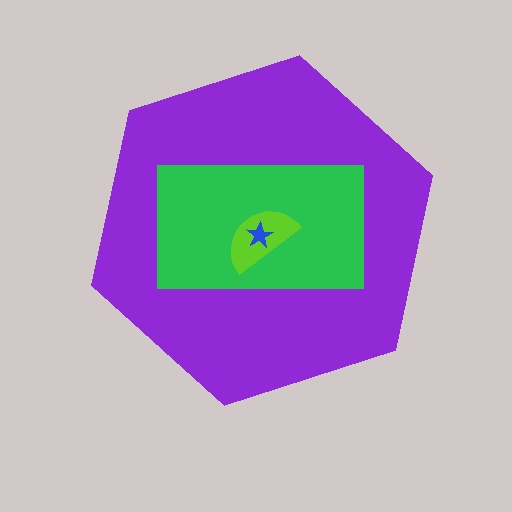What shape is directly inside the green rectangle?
The lime semicircle.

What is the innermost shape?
The blue star.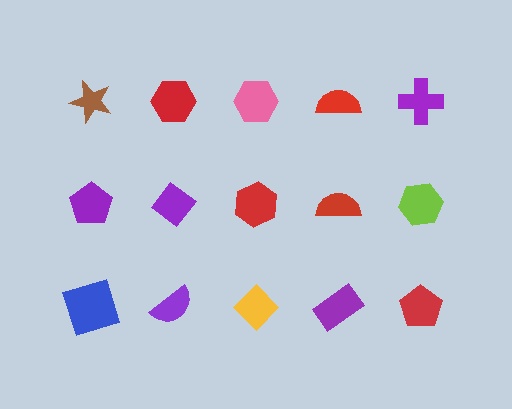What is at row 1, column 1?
A brown star.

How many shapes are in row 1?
5 shapes.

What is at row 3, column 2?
A purple semicircle.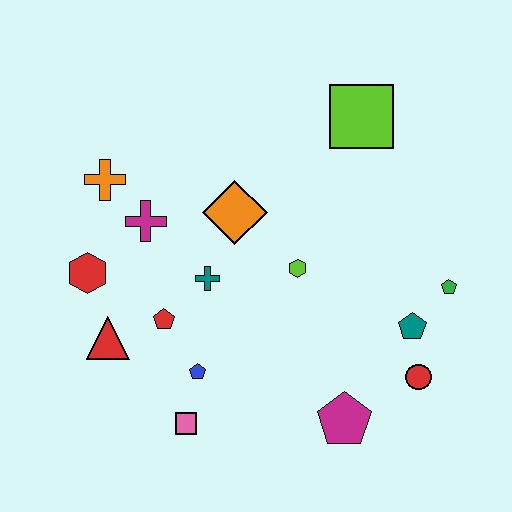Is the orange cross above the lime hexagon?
Yes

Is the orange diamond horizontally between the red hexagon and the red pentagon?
No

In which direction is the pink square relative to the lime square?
The pink square is below the lime square.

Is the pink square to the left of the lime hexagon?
Yes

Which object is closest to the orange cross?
The magenta cross is closest to the orange cross.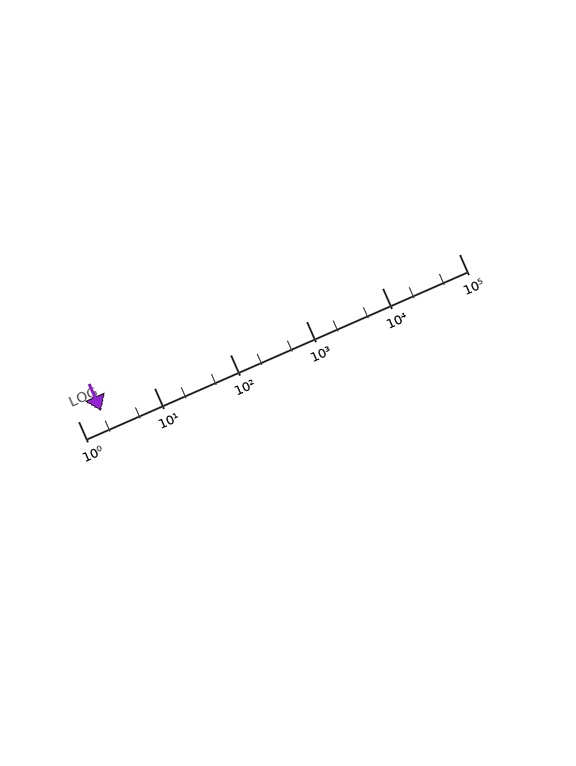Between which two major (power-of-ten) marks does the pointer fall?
The pointer is between 1 and 10.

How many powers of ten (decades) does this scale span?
The scale spans 5 decades, from 1 to 100000.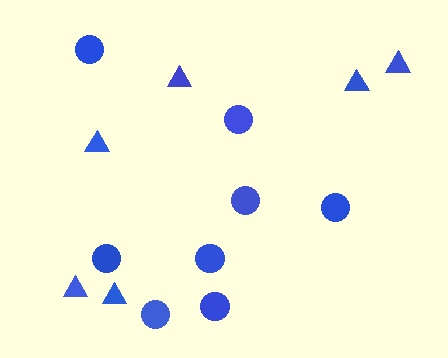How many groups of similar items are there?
There are 2 groups: one group of circles (8) and one group of triangles (6).